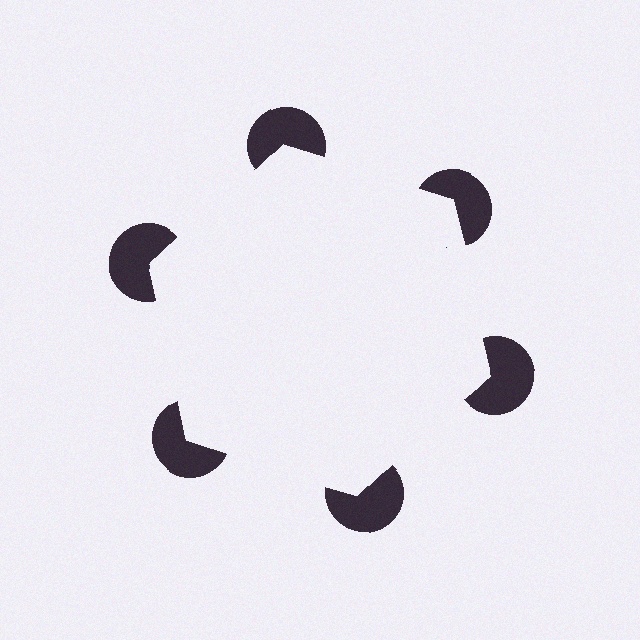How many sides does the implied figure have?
6 sides.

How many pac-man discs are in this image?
There are 6 — one at each vertex of the illusory hexagon.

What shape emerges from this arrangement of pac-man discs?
An illusory hexagon — its edges are inferred from the aligned wedge cuts in the pac-man discs, not physically drawn.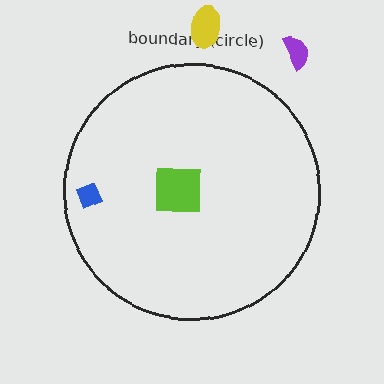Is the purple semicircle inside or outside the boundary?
Outside.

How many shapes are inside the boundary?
2 inside, 2 outside.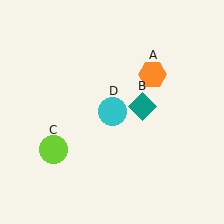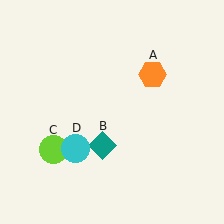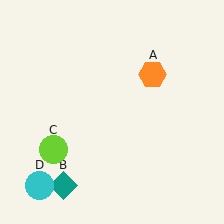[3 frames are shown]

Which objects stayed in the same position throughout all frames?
Orange hexagon (object A) and lime circle (object C) remained stationary.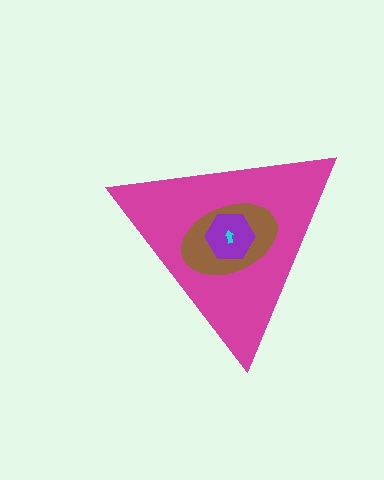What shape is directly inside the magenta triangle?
The brown ellipse.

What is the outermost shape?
The magenta triangle.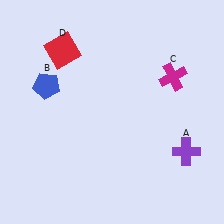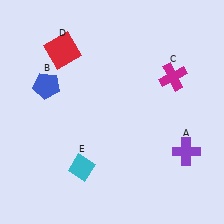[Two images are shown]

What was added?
A cyan diamond (E) was added in Image 2.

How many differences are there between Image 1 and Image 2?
There is 1 difference between the two images.